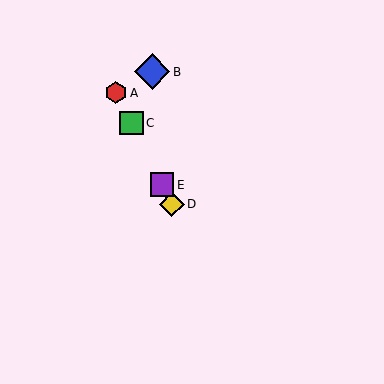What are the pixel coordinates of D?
Object D is at (172, 204).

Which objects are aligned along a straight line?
Objects A, C, D, E are aligned along a straight line.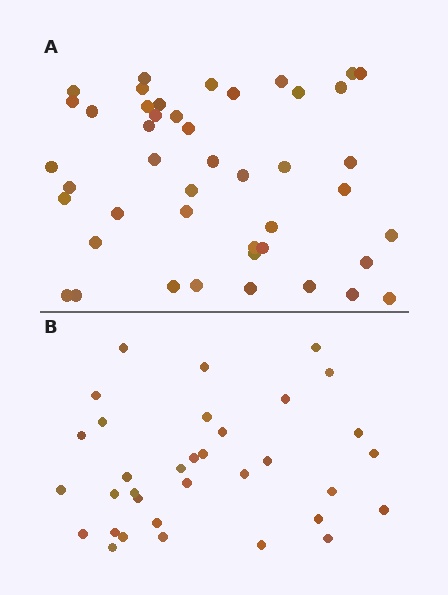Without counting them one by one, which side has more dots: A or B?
Region A (the top region) has more dots.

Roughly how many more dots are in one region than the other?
Region A has roughly 12 or so more dots than region B.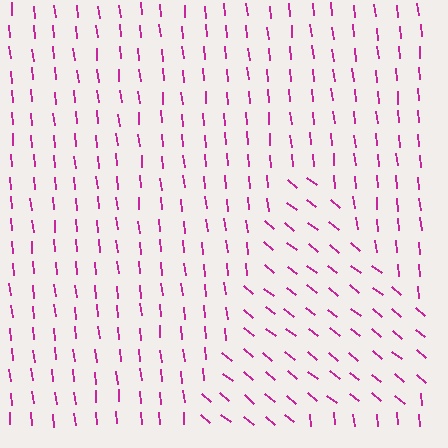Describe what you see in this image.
The image is filled with small magenta line segments. A triangle region in the image has lines oriented differently from the surrounding lines, creating a visible texture boundary.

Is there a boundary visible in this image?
Yes, there is a texture boundary formed by a change in line orientation.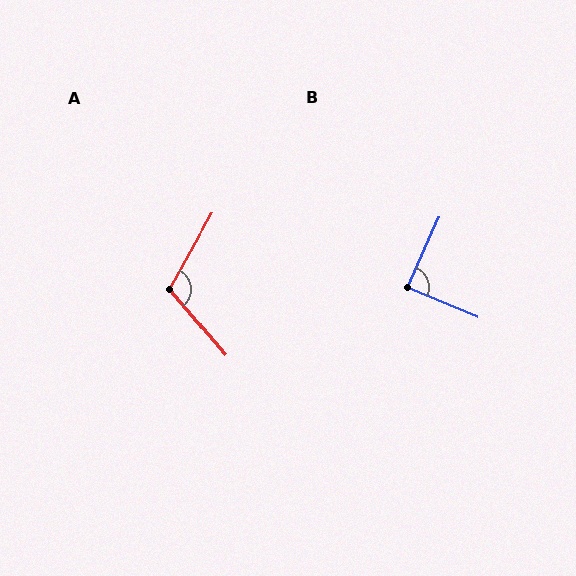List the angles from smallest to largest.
B (88°), A (110°).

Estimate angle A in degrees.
Approximately 110 degrees.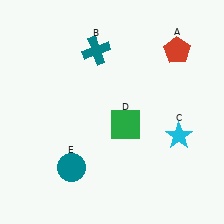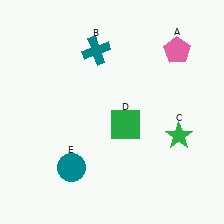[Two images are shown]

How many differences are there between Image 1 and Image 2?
There are 2 differences between the two images.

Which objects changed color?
A changed from red to pink. C changed from cyan to green.